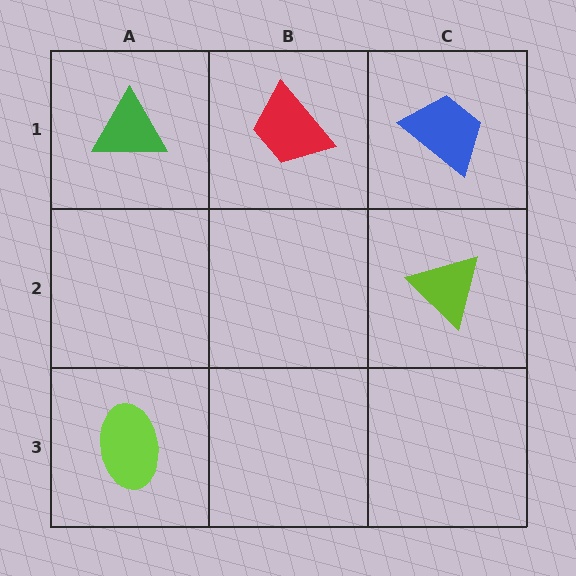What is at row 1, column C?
A blue trapezoid.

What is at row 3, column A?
A lime ellipse.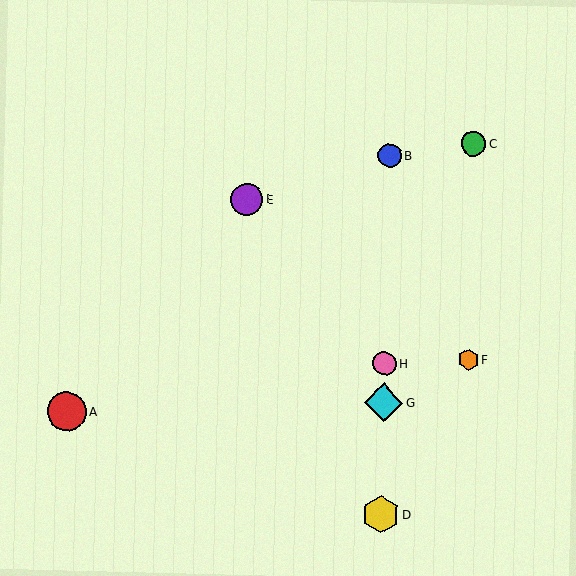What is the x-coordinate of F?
Object F is at x≈468.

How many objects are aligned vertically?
4 objects (B, D, G, H) are aligned vertically.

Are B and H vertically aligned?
Yes, both are at x≈390.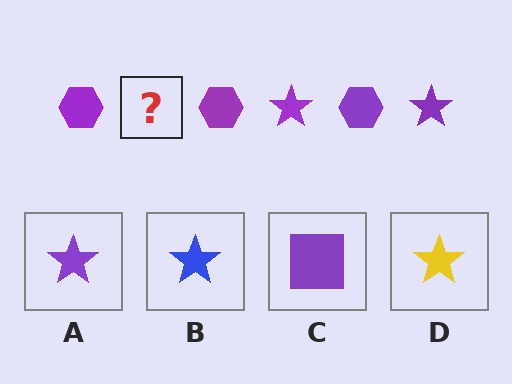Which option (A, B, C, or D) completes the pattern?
A.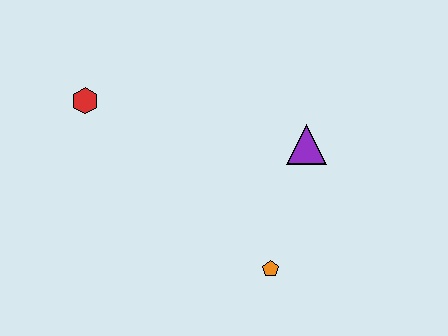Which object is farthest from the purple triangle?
The red hexagon is farthest from the purple triangle.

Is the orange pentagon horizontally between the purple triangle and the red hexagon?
Yes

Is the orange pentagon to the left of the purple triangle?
Yes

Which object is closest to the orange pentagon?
The purple triangle is closest to the orange pentagon.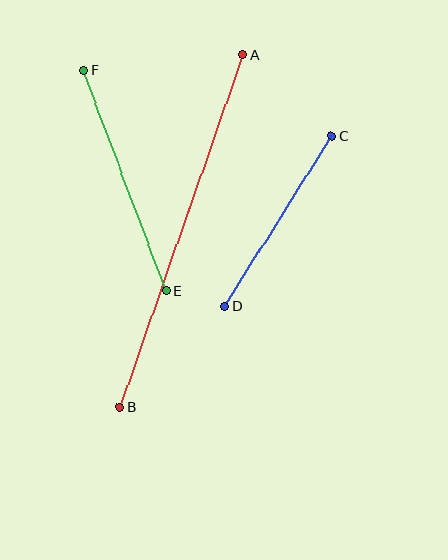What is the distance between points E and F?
The distance is approximately 235 pixels.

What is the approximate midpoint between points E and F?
The midpoint is at approximately (125, 181) pixels.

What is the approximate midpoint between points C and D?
The midpoint is at approximately (278, 221) pixels.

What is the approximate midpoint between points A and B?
The midpoint is at approximately (181, 231) pixels.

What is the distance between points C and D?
The distance is approximately 201 pixels.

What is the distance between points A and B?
The distance is approximately 373 pixels.